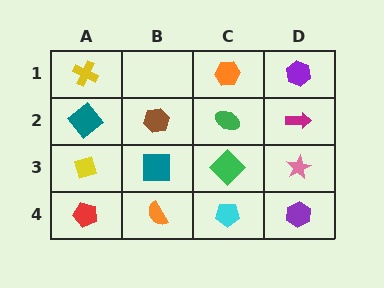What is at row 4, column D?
A purple hexagon.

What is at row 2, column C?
A green ellipse.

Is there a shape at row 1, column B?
No, that cell is empty.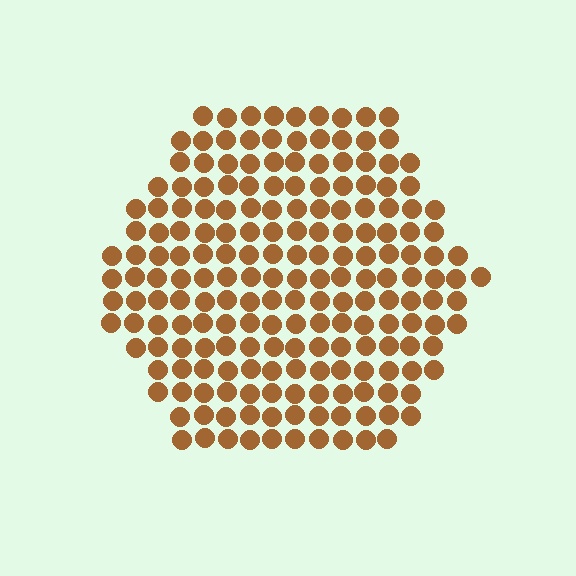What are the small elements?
The small elements are circles.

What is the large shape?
The large shape is a hexagon.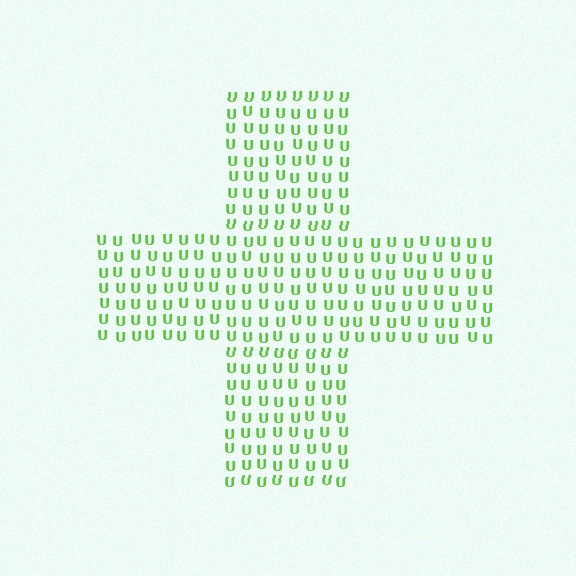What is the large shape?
The large shape is a cross.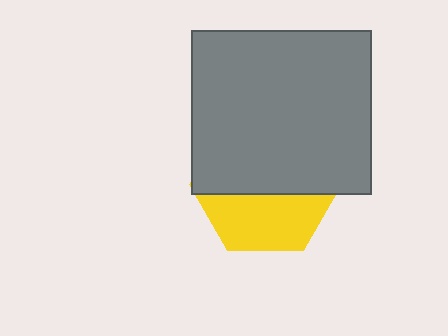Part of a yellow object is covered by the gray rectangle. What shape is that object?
It is a hexagon.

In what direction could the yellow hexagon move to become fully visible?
The yellow hexagon could move down. That would shift it out from behind the gray rectangle entirely.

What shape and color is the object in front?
The object in front is a gray rectangle.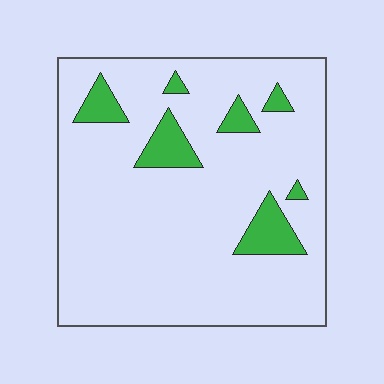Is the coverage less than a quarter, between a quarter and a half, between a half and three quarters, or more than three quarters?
Less than a quarter.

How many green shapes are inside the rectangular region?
7.